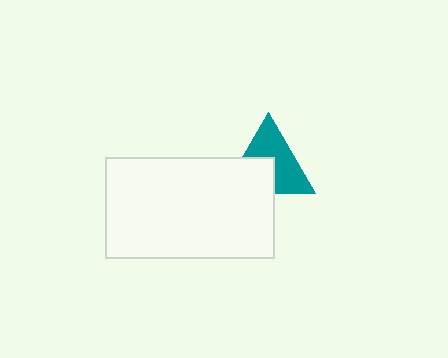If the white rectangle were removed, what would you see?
You would see the complete teal triangle.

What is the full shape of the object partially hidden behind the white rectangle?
The partially hidden object is a teal triangle.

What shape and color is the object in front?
The object in front is a white rectangle.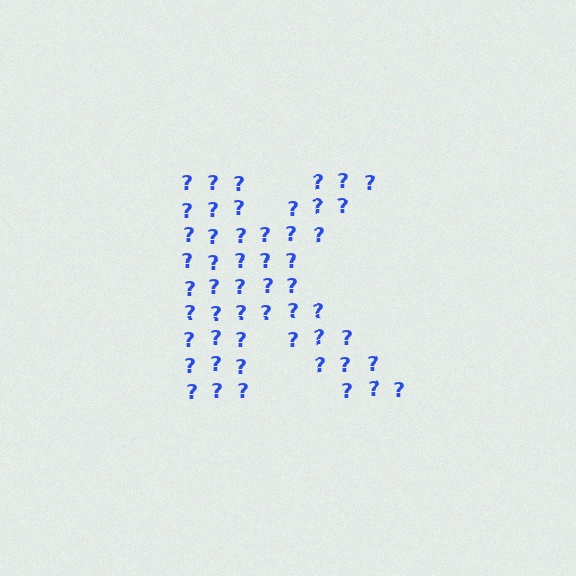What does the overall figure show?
The overall figure shows the letter K.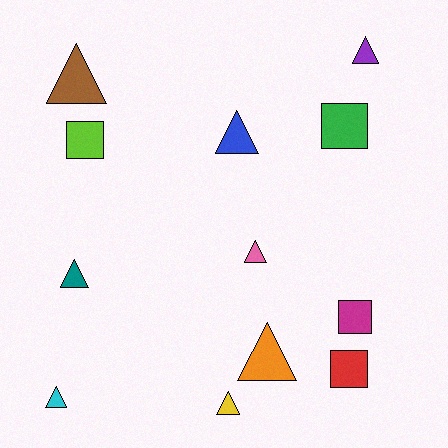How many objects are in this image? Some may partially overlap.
There are 12 objects.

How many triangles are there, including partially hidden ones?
There are 8 triangles.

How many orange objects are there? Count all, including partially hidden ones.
There is 1 orange object.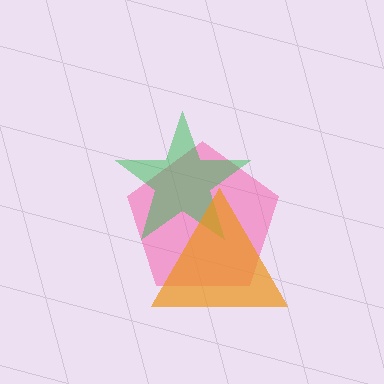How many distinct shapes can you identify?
There are 3 distinct shapes: a pink pentagon, a green star, an orange triangle.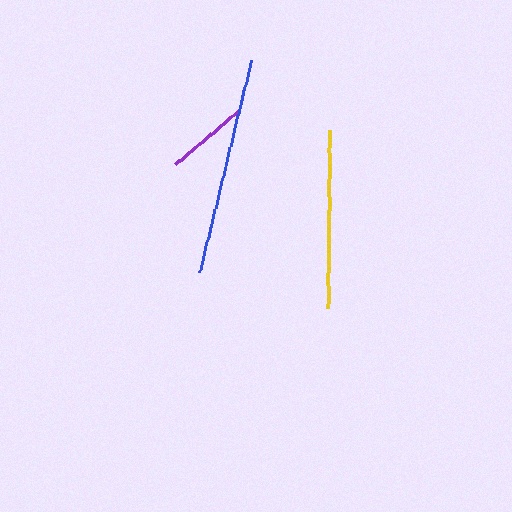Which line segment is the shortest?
The purple line is the shortest at approximately 82 pixels.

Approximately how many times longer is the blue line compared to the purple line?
The blue line is approximately 2.7 times the length of the purple line.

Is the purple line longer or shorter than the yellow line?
The yellow line is longer than the purple line.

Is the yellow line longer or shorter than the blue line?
The blue line is longer than the yellow line.